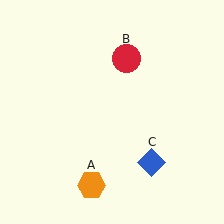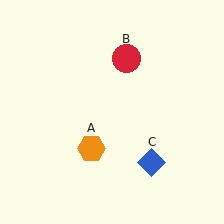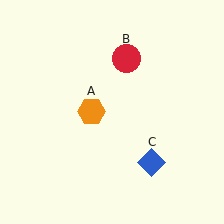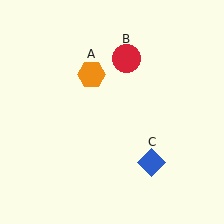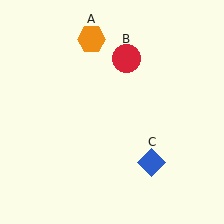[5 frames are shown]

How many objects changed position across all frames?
1 object changed position: orange hexagon (object A).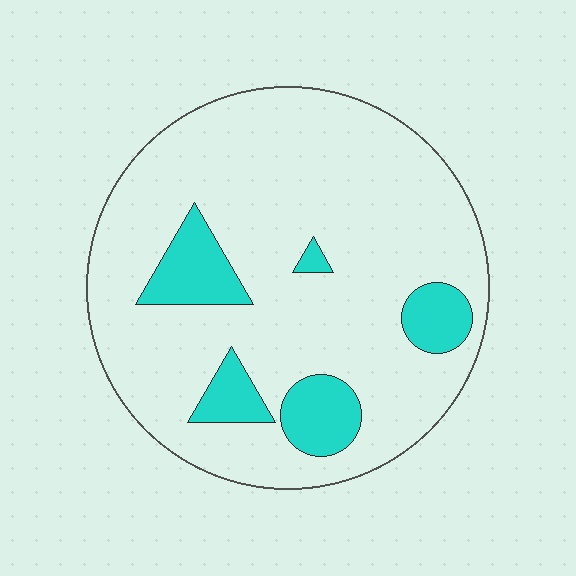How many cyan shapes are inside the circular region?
5.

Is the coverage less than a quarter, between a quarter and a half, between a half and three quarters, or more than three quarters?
Less than a quarter.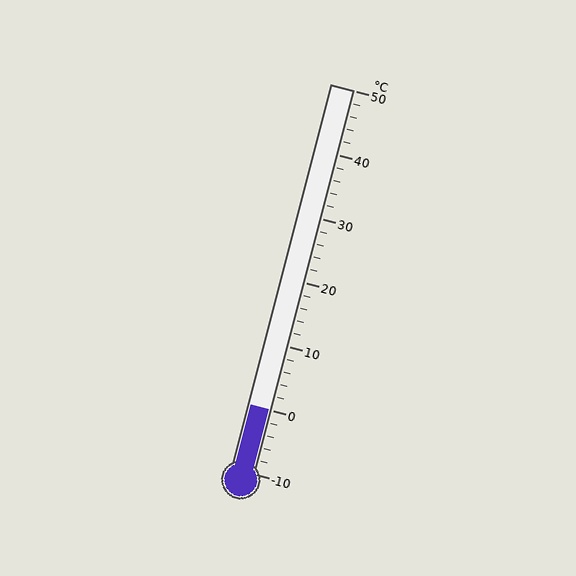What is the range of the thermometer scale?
The thermometer scale ranges from -10°C to 50°C.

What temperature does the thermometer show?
The thermometer shows approximately 0°C.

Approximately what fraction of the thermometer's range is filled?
The thermometer is filled to approximately 15% of its range.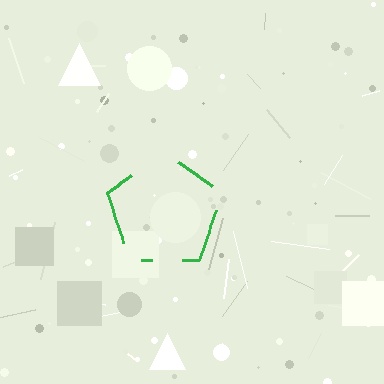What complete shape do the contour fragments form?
The contour fragments form a pentagon.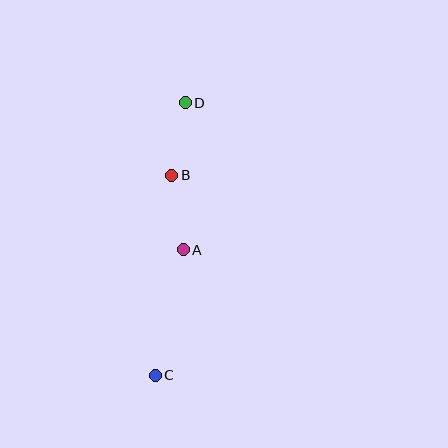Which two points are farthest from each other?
Points C and D are farthest from each other.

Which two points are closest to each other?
Points B and D are closest to each other.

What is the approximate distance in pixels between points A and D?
The distance between A and D is approximately 147 pixels.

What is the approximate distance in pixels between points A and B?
The distance between A and B is approximately 75 pixels.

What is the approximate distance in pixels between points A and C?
The distance between A and C is approximately 129 pixels.